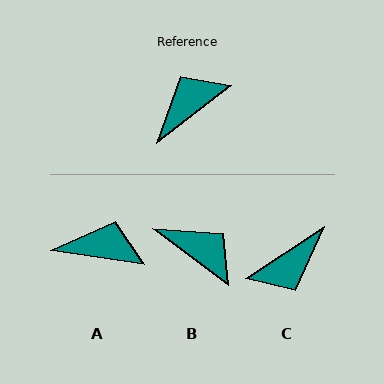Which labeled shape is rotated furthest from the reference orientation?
C, about 176 degrees away.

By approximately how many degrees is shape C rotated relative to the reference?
Approximately 176 degrees counter-clockwise.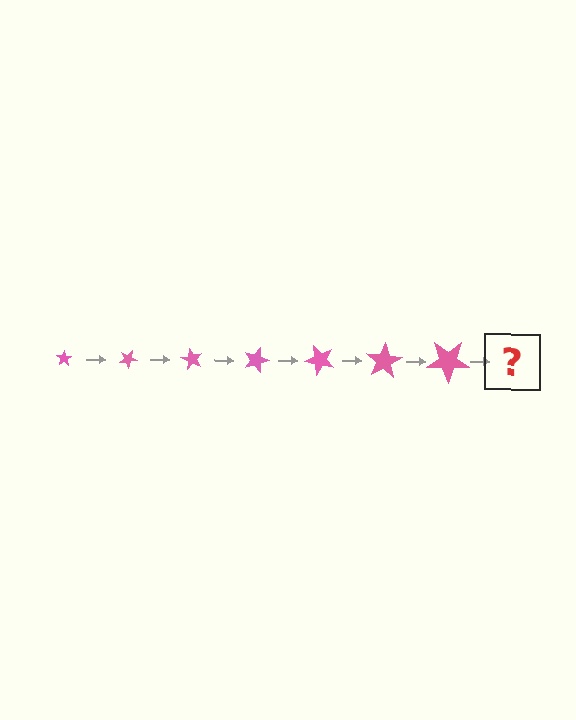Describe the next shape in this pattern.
It should be a star, larger than the previous one and rotated 210 degrees from the start.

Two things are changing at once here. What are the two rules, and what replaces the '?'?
The two rules are that the star grows larger each step and it rotates 30 degrees each step. The '?' should be a star, larger than the previous one and rotated 210 degrees from the start.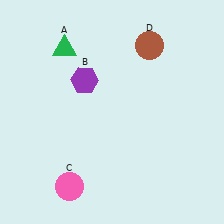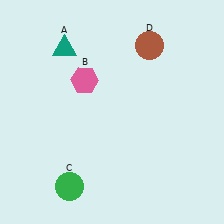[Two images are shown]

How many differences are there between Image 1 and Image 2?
There are 3 differences between the two images.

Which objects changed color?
A changed from green to teal. B changed from purple to pink. C changed from pink to green.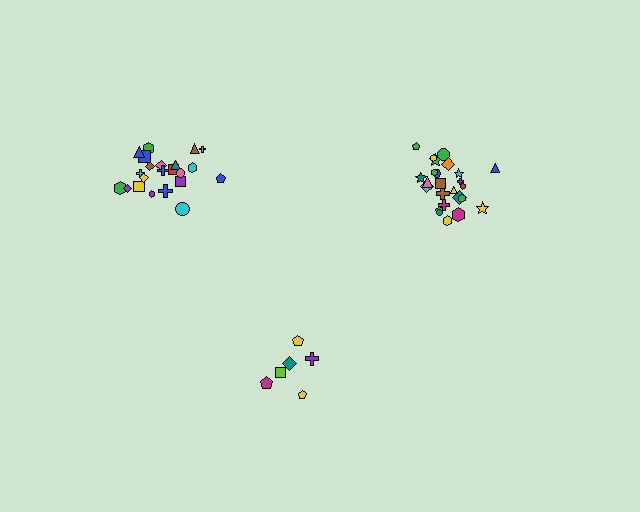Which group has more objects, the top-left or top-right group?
The top-right group.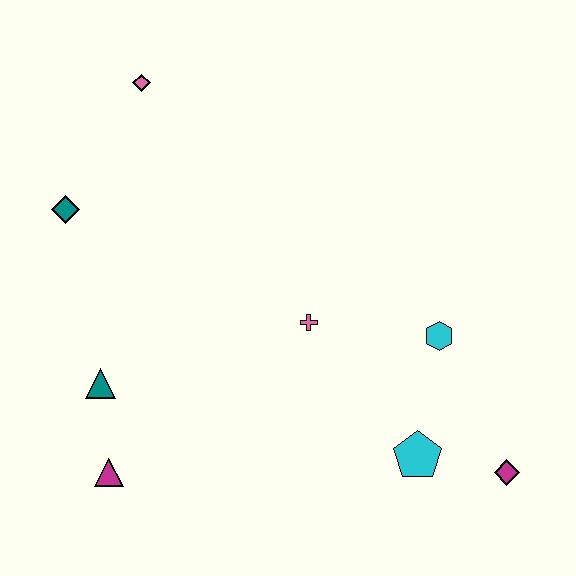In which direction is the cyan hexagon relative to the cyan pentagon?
The cyan hexagon is above the cyan pentagon.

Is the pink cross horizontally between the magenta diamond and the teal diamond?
Yes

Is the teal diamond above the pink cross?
Yes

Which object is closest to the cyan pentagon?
The magenta diamond is closest to the cyan pentagon.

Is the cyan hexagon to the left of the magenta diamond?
Yes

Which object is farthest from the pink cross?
The pink diamond is farthest from the pink cross.